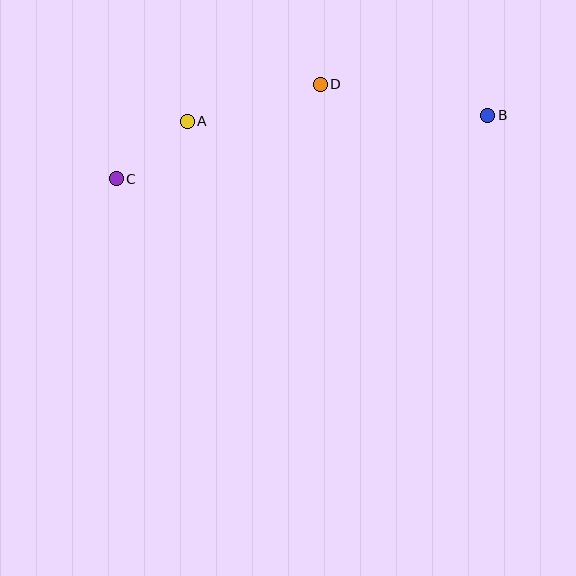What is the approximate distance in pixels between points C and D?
The distance between C and D is approximately 225 pixels.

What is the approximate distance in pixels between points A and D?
The distance between A and D is approximately 138 pixels.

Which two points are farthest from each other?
Points B and C are farthest from each other.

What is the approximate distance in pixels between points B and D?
The distance between B and D is approximately 170 pixels.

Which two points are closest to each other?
Points A and C are closest to each other.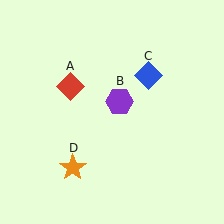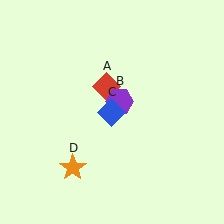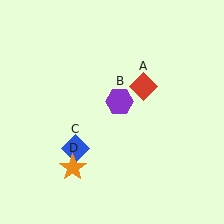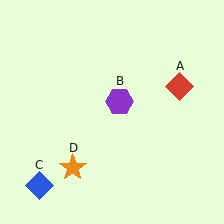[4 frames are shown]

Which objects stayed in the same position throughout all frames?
Purple hexagon (object B) and orange star (object D) remained stationary.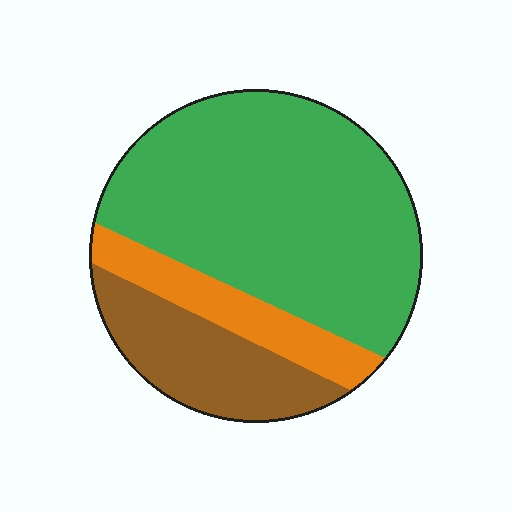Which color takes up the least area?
Orange, at roughly 15%.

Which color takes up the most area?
Green, at roughly 65%.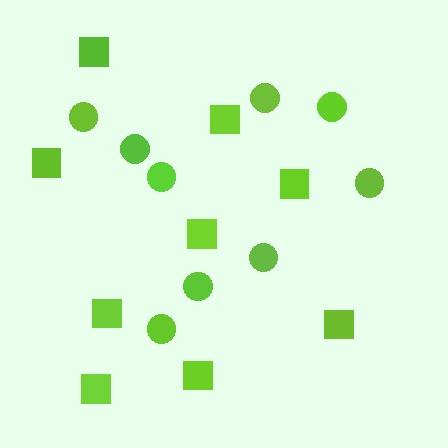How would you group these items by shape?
There are 2 groups: one group of squares (9) and one group of circles (9).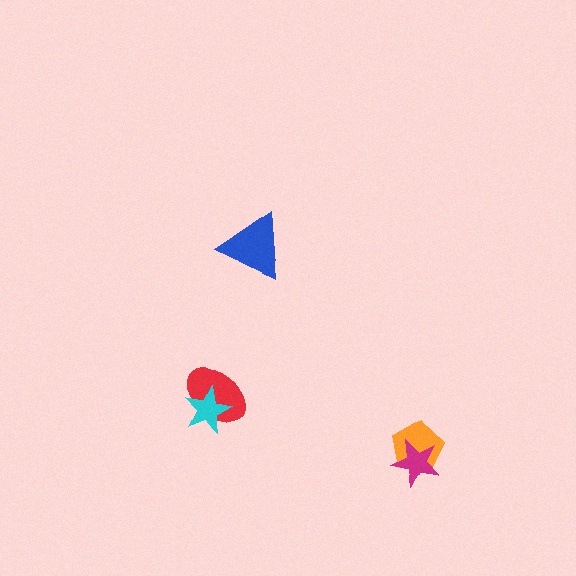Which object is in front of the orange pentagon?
The magenta star is in front of the orange pentagon.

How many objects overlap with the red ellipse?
1 object overlaps with the red ellipse.